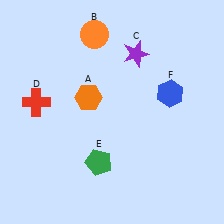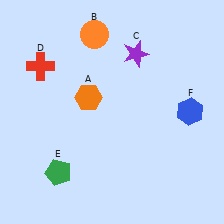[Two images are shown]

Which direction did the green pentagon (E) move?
The green pentagon (E) moved left.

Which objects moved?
The objects that moved are: the red cross (D), the green pentagon (E), the blue hexagon (F).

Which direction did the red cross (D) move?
The red cross (D) moved up.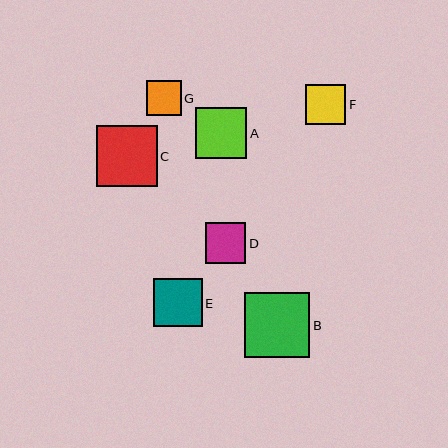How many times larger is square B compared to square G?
Square B is approximately 1.8 times the size of square G.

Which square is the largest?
Square B is the largest with a size of approximately 65 pixels.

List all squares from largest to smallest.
From largest to smallest: B, C, A, E, D, F, G.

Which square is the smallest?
Square G is the smallest with a size of approximately 35 pixels.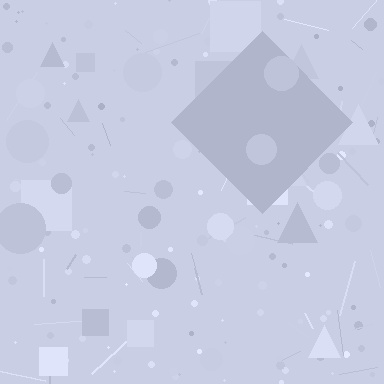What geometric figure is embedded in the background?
A diamond is embedded in the background.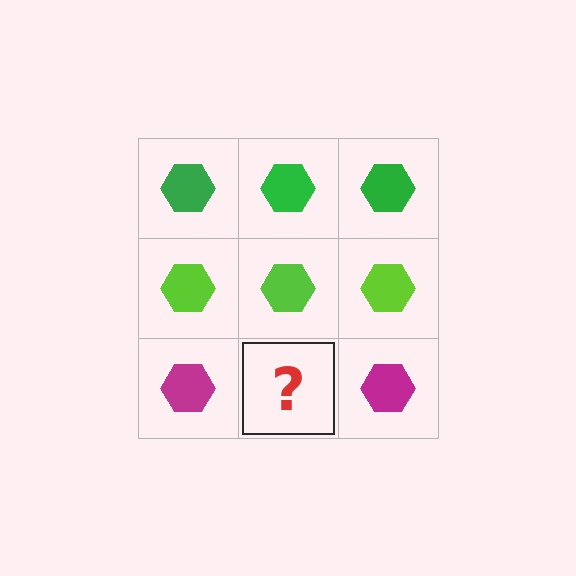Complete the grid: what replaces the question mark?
The question mark should be replaced with a magenta hexagon.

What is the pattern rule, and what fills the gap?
The rule is that each row has a consistent color. The gap should be filled with a magenta hexagon.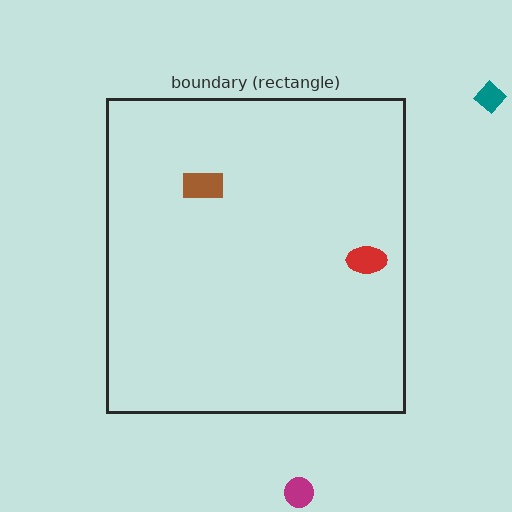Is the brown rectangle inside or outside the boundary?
Inside.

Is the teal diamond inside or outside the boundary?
Outside.